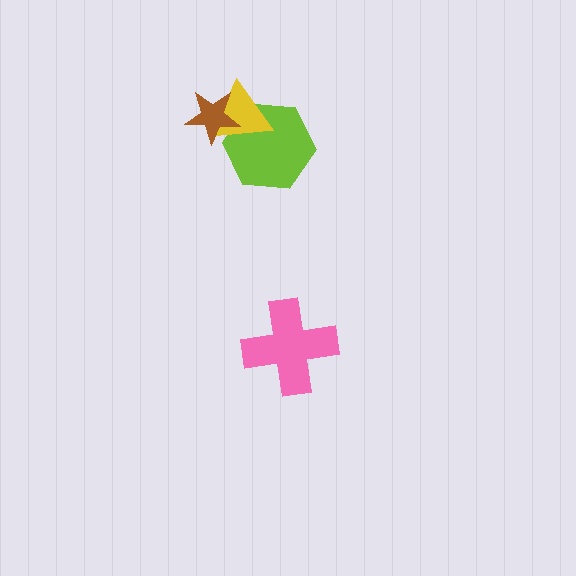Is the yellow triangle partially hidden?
Yes, it is partially covered by another shape.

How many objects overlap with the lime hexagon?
2 objects overlap with the lime hexagon.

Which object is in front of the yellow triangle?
The brown star is in front of the yellow triangle.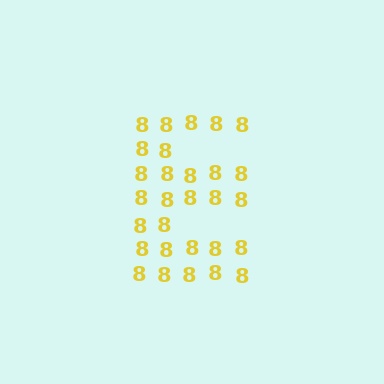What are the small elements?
The small elements are digit 8's.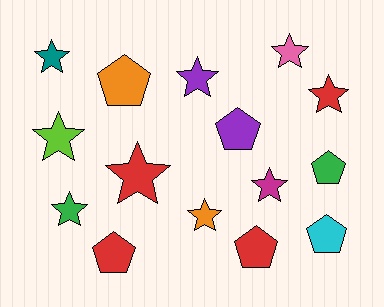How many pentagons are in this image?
There are 6 pentagons.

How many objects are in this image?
There are 15 objects.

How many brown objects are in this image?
There are no brown objects.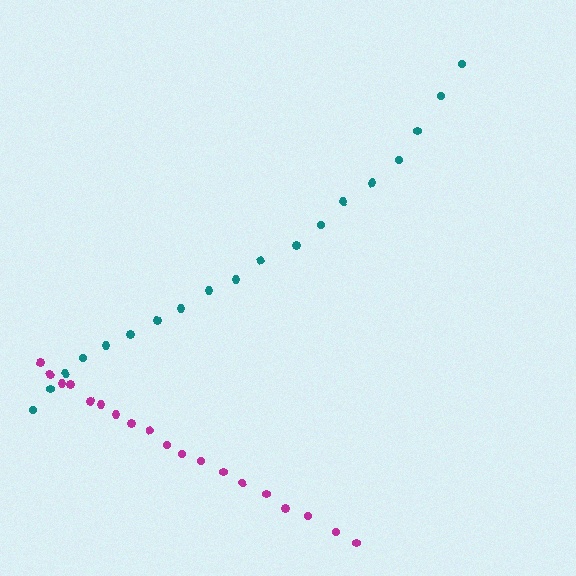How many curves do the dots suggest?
There are 2 distinct paths.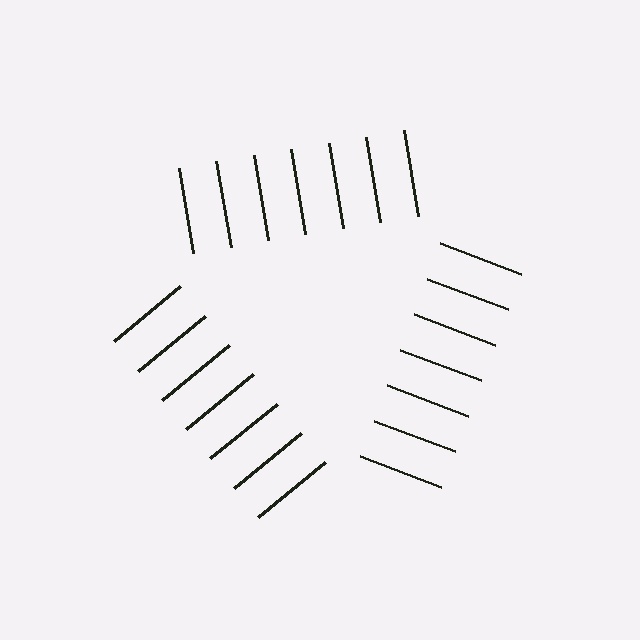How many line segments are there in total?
21 — 7 along each of the 3 edges.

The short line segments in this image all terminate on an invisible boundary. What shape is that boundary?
An illusory triangle — the line segments terminate on its edges but no continuous stroke is drawn.